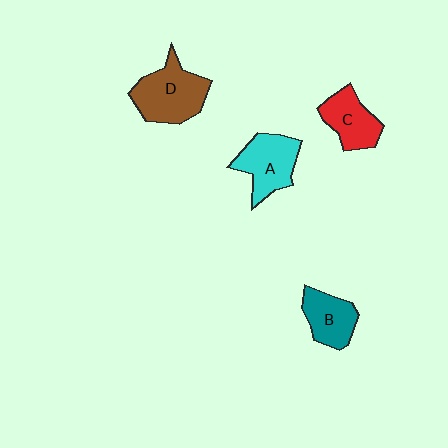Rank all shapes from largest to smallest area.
From largest to smallest: D (brown), A (cyan), C (red), B (teal).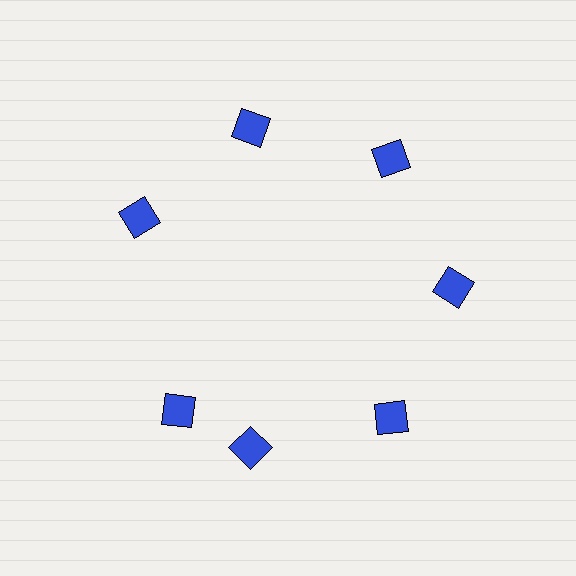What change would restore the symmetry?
The symmetry would be restored by rotating it back into even spacing with its neighbors so that all 7 diamonds sit at equal angles and equal distance from the center.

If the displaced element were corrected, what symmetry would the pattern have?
It would have 7-fold rotational symmetry — the pattern would map onto itself every 51 degrees.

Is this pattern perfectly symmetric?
No. The 7 blue diamonds are arranged in a ring, but one element near the 8 o'clock position is rotated out of alignment along the ring, breaking the 7-fold rotational symmetry.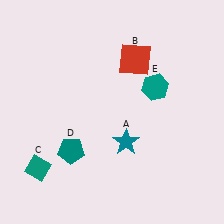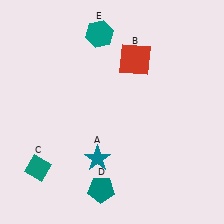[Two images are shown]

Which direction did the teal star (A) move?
The teal star (A) moved left.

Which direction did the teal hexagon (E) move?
The teal hexagon (E) moved left.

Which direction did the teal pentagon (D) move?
The teal pentagon (D) moved down.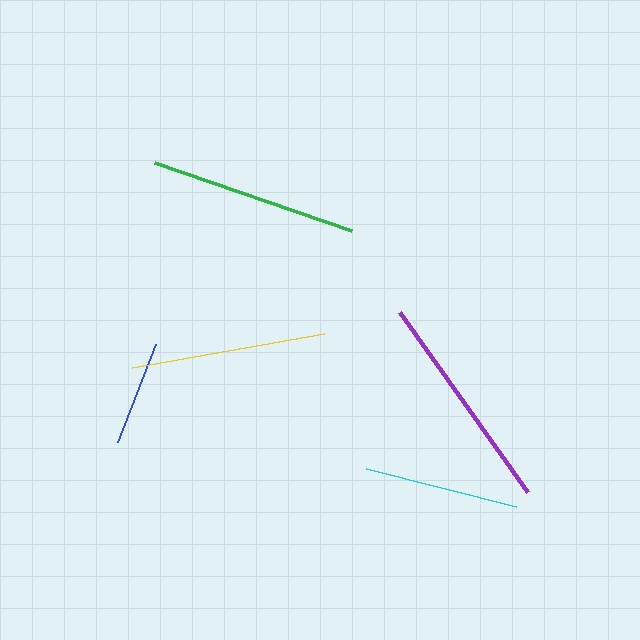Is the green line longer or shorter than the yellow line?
The green line is longer than the yellow line.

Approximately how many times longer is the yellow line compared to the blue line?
The yellow line is approximately 1.8 times the length of the blue line.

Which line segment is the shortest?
The blue line is the shortest at approximately 105 pixels.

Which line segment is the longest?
The purple line is the longest at approximately 221 pixels.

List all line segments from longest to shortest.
From longest to shortest: purple, green, yellow, cyan, blue.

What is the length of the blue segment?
The blue segment is approximately 105 pixels long.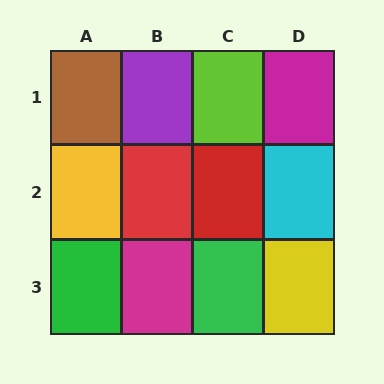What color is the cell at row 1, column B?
Purple.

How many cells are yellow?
2 cells are yellow.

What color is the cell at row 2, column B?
Red.